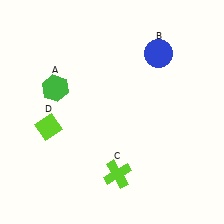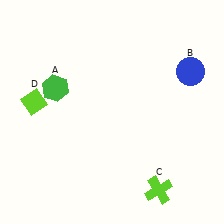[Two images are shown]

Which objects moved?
The objects that moved are: the blue circle (B), the lime cross (C), the lime diamond (D).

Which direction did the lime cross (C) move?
The lime cross (C) moved right.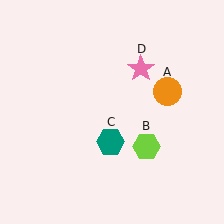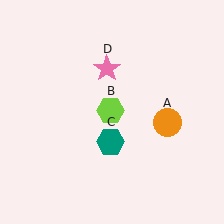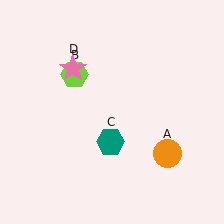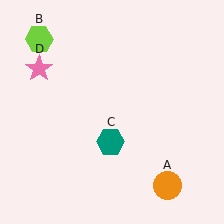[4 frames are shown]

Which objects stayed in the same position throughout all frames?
Teal hexagon (object C) remained stationary.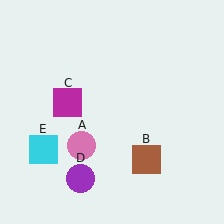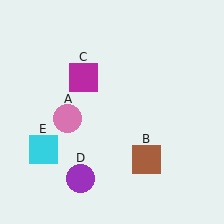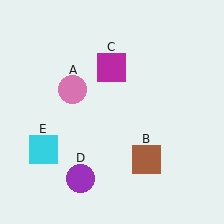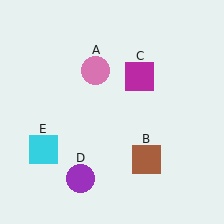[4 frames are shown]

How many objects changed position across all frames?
2 objects changed position: pink circle (object A), magenta square (object C).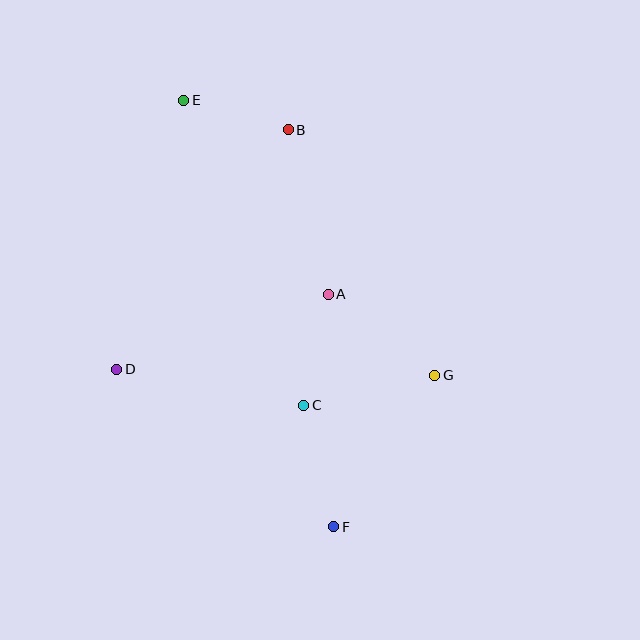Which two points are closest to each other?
Points B and E are closest to each other.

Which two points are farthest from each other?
Points E and F are farthest from each other.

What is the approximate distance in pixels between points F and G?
The distance between F and G is approximately 182 pixels.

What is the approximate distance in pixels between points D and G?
The distance between D and G is approximately 318 pixels.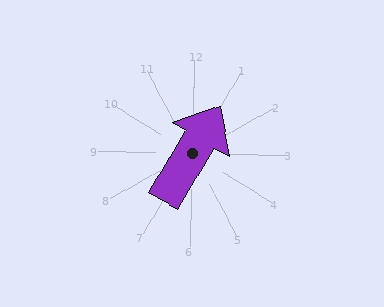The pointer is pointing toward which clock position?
Roughly 1 o'clock.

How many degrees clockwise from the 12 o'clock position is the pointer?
Approximately 30 degrees.